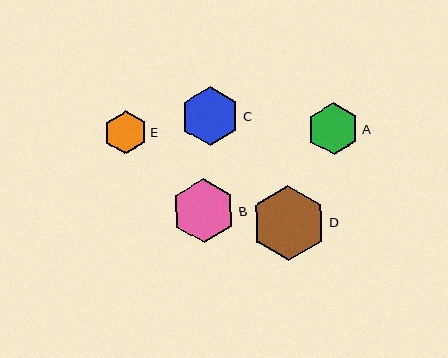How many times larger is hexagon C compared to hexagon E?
Hexagon C is approximately 1.3 times the size of hexagon E.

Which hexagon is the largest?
Hexagon D is the largest with a size of approximately 75 pixels.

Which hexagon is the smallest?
Hexagon E is the smallest with a size of approximately 44 pixels.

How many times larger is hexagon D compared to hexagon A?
Hexagon D is approximately 1.4 times the size of hexagon A.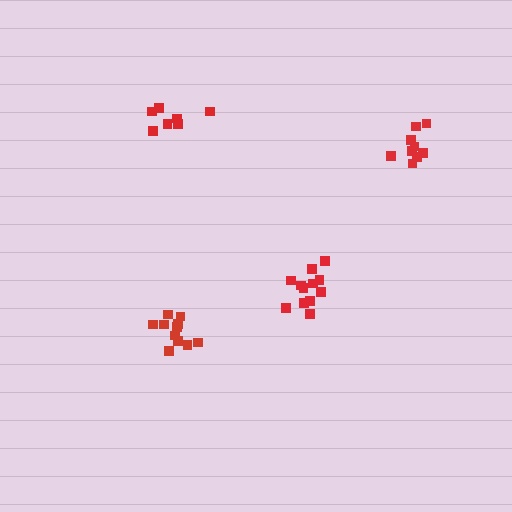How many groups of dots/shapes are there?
There are 4 groups.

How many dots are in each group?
Group 1: 12 dots, Group 2: 7 dots, Group 3: 9 dots, Group 4: 11 dots (39 total).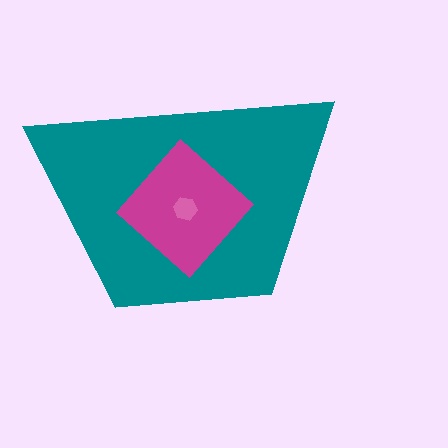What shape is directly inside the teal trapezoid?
The magenta diamond.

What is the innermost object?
The pink hexagon.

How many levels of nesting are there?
3.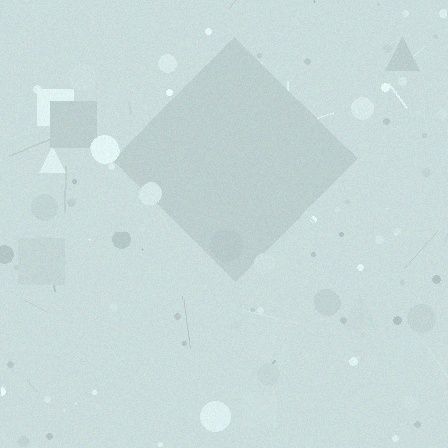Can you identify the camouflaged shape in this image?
The camouflaged shape is a diamond.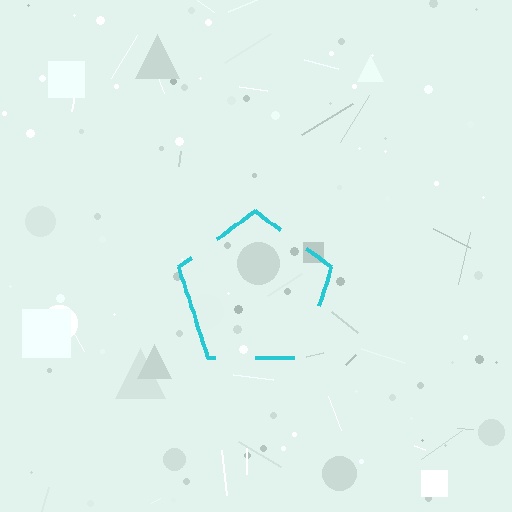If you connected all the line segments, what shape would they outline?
They would outline a pentagon.